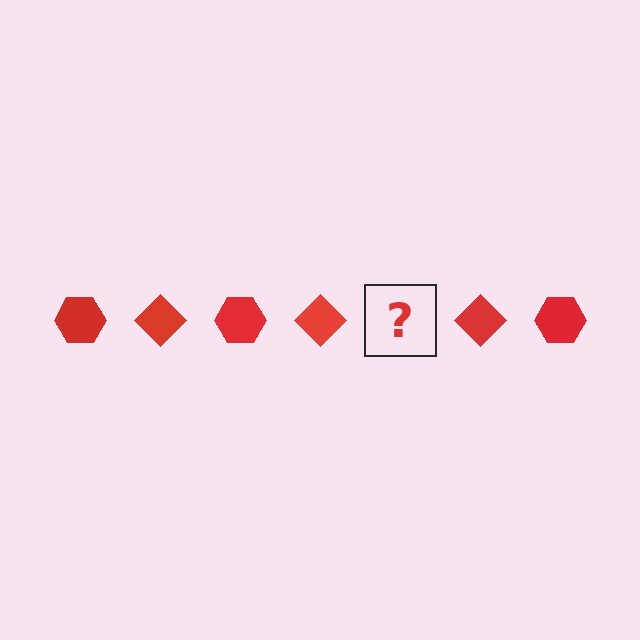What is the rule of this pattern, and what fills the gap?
The rule is that the pattern cycles through hexagon, diamond shapes in red. The gap should be filled with a red hexagon.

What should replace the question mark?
The question mark should be replaced with a red hexagon.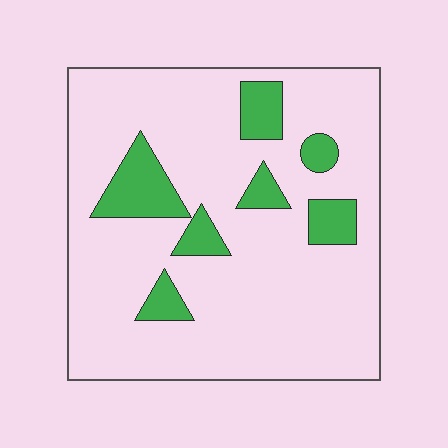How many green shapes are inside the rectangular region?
7.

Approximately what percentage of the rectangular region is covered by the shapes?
Approximately 15%.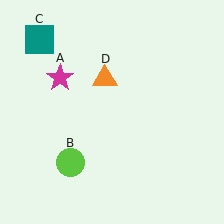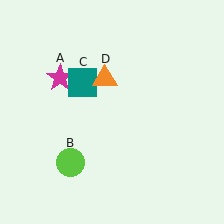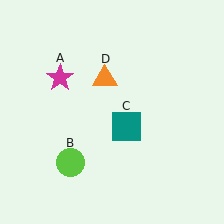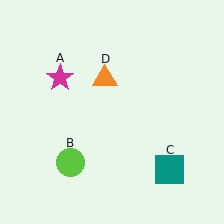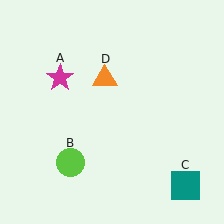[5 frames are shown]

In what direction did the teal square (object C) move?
The teal square (object C) moved down and to the right.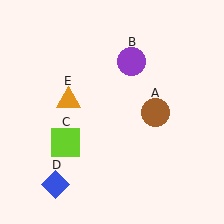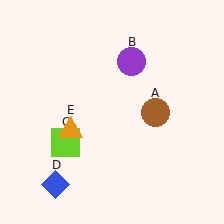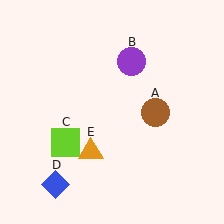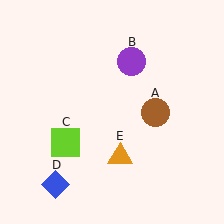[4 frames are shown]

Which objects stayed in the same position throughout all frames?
Brown circle (object A) and purple circle (object B) and lime square (object C) and blue diamond (object D) remained stationary.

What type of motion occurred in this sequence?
The orange triangle (object E) rotated counterclockwise around the center of the scene.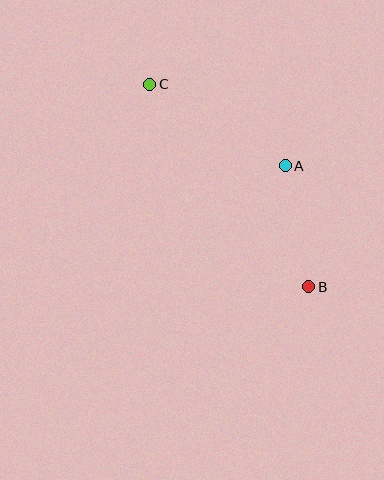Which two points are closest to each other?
Points A and B are closest to each other.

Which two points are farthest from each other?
Points B and C are farthest from each other.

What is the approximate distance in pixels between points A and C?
The distance between A and C is approximately 158 pixels.